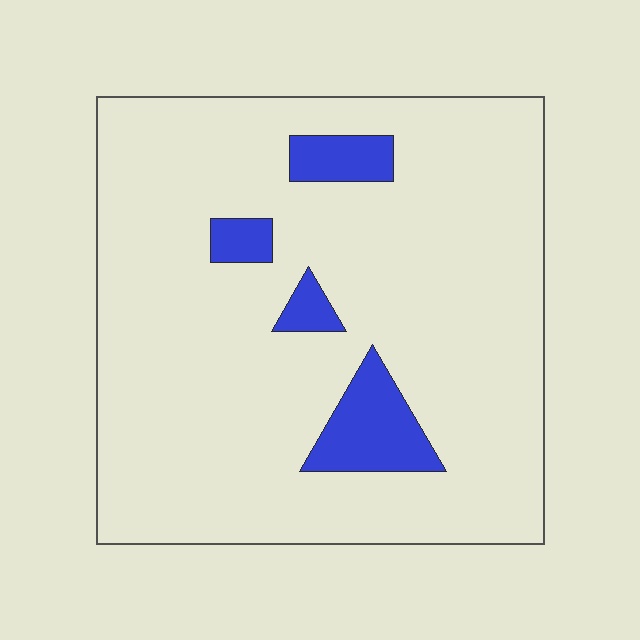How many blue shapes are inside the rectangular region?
4.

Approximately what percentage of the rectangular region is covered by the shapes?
Approximately 10%.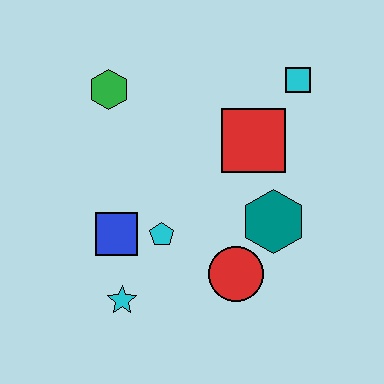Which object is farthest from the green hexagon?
The red circle is farthest from the green hexagon.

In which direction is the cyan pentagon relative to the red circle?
The cyan pentagon is to the left of the red circle.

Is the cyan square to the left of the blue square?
No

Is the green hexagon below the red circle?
No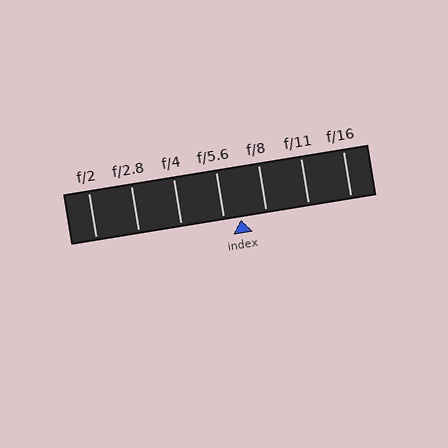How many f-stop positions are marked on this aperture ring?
There are 7 f-stop positions marked.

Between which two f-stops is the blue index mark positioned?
The index mark is between f/5.6 and f/8.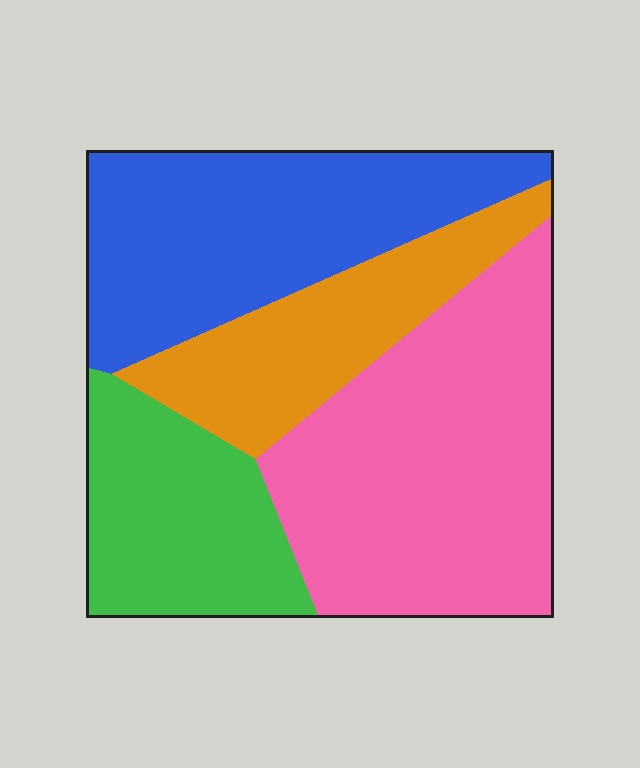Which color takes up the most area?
Pink, at roughly 35%.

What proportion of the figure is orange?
Orange takes up about one sixth (1/6) of the figure.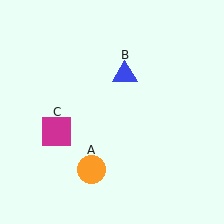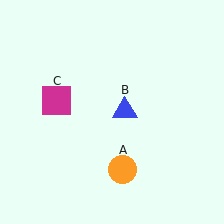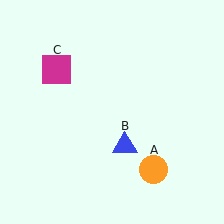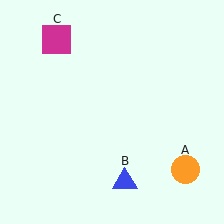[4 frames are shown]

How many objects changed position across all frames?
3 objects changed position: orange circle (object A), blue triangle (object B), magenta square (object C).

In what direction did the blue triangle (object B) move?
The blue triangle (object B) moved down.